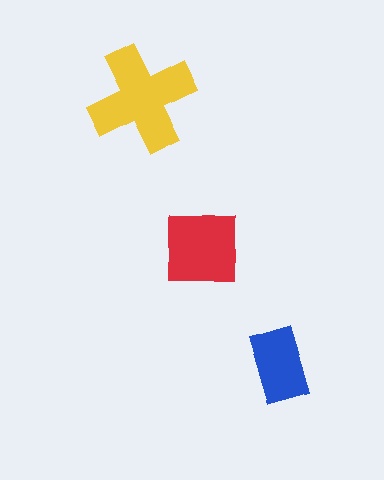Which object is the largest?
The yellow cross.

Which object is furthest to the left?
The yellow cross is leftmost.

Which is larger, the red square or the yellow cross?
The yellow cross.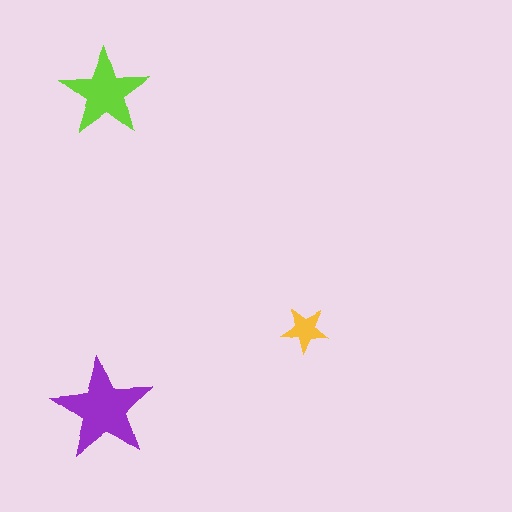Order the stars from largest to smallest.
the purple one, the lime one, the yellow one.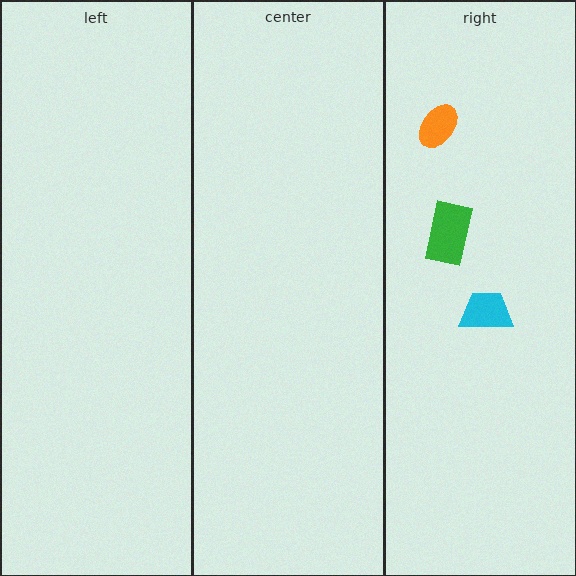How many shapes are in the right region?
3.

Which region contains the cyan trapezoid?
The right region.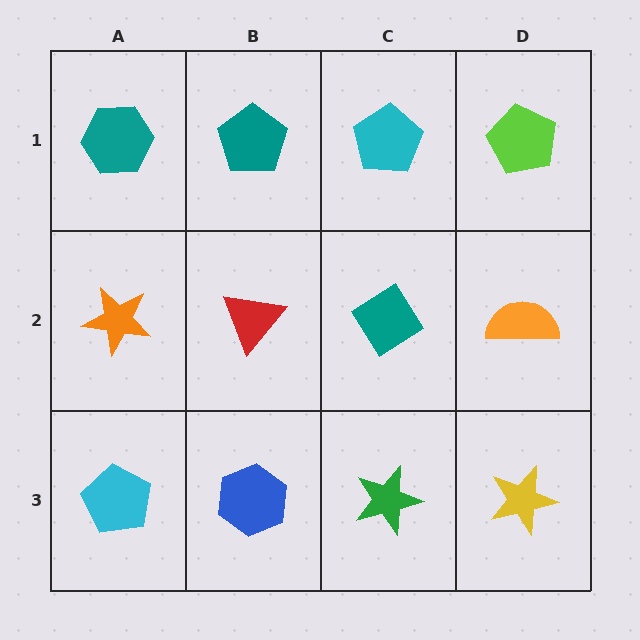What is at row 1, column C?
A cyan pentagon.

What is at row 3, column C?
A green star.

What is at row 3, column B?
A blue hexagon.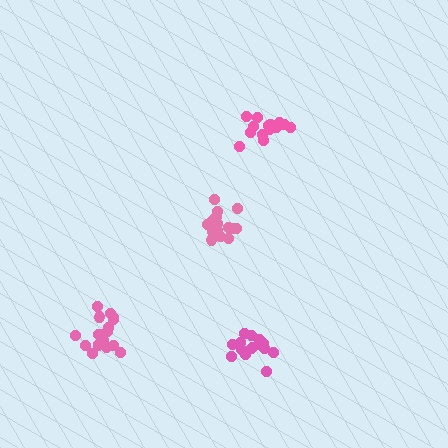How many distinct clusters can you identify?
There are 4 distinct clusters.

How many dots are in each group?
Group 1: 14 dots, Group 2: 17 dots, Group 3: 16 dots, Group 4: 18 dots (65 total).